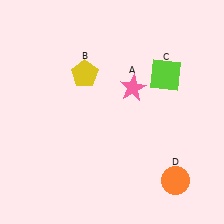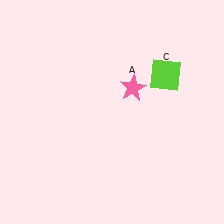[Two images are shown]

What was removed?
The yellow pentagon (B), the orange circle (D) were removed in Image 2.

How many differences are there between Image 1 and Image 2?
There are 2 differences between the two images.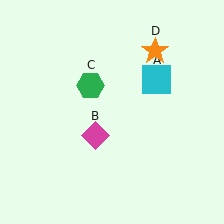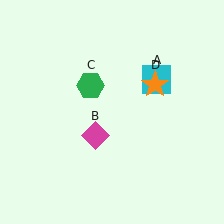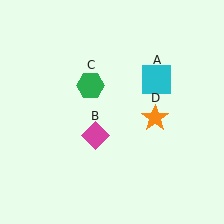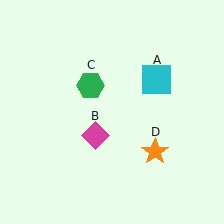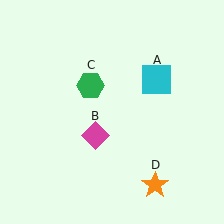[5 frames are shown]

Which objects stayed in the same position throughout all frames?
Cyan square (object A) and magenta diamond (object B) and green hexagon (object C) remained stationary.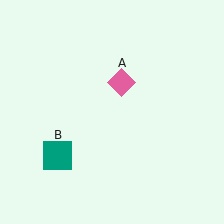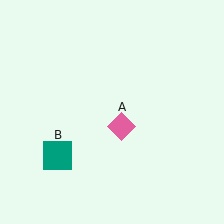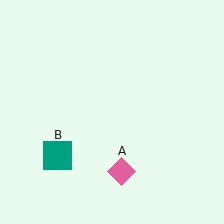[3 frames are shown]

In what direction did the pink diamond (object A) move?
The pink diamond (object A) moved down.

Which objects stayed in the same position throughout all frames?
Teal square (object B) remained stationary.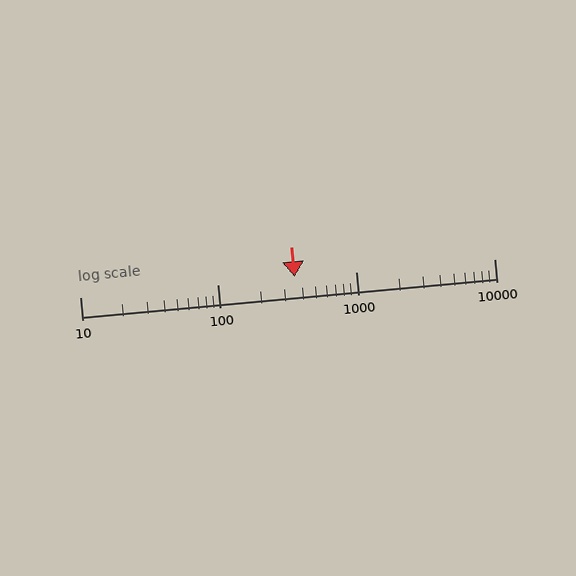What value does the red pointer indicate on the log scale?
The pointer indicates approximately 360.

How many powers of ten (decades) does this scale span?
The scale spans 3 decades, from 10 to 10000.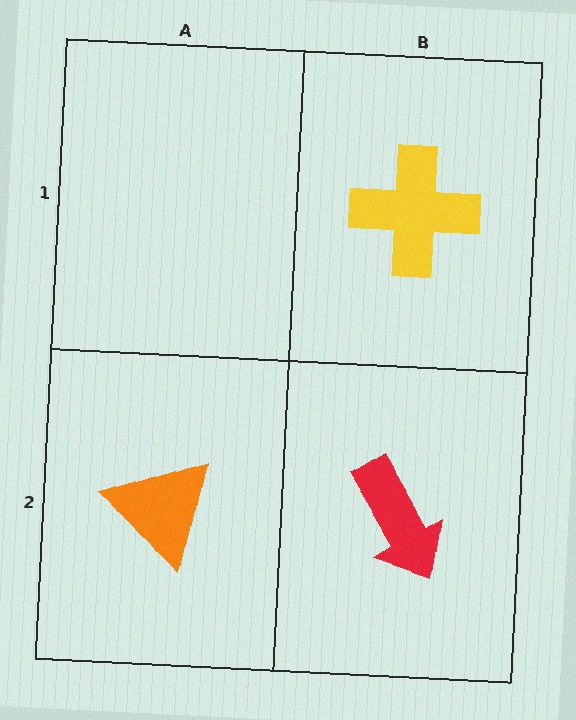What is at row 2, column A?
An orange triangle.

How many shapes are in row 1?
1 shape.